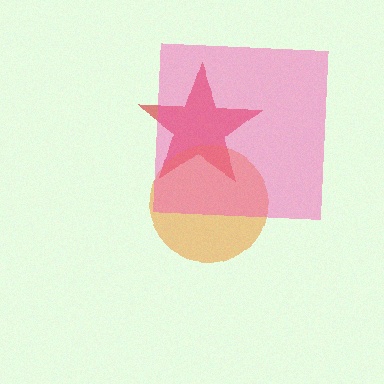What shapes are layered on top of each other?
The layered shapes are: a red star, an orange circle, a pink square.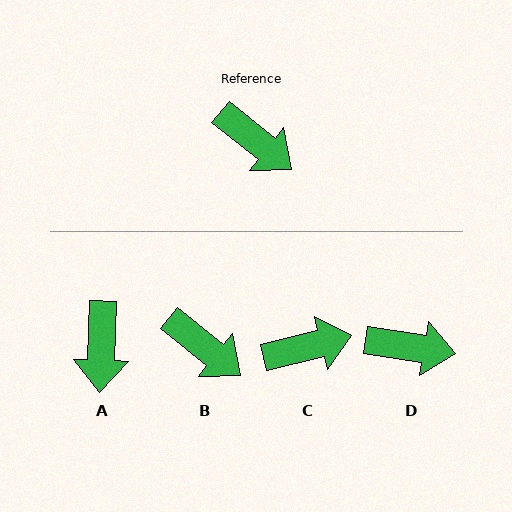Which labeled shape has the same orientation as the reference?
B.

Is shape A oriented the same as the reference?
No, it is off by about 53 degrees.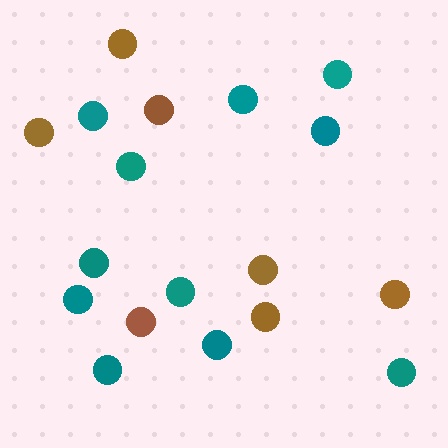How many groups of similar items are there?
There are 2 groups: one group of brown circles (7) and one group of teal circles (11).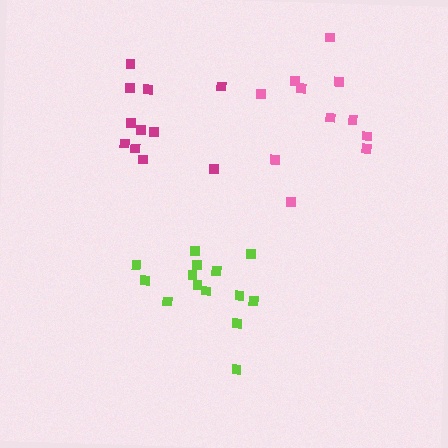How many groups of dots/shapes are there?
There are 3 groups.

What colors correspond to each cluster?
The clusters are colored: lime, magenta, pink.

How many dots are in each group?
Group 1: 14 dots, Group 2: 11 dots, Group 3: 11 dots (36 total).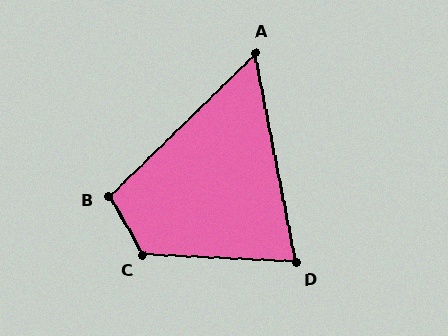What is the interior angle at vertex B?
Approximately 104 degrees (obtuse).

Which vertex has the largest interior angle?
C, at approximately 123 degrees.